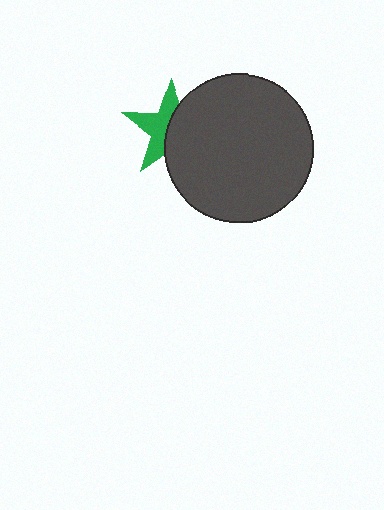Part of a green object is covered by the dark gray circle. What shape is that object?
It is a star.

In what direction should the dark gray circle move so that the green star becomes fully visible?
The dark gray circle should move right. That is the shortest direction to clear the overlap and leave the green star fully visible.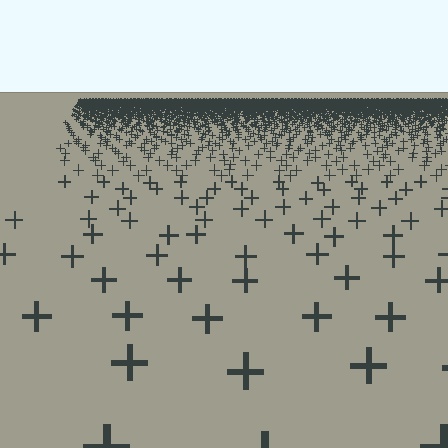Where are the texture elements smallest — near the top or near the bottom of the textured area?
Near the top.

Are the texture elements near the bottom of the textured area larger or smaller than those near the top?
Larger. Near the bottom, elements are closer to the viewer and appear at a bigger on-screen size.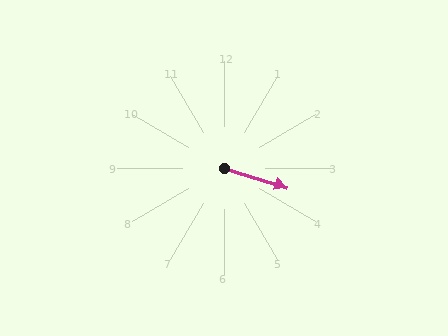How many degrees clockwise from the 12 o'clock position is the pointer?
Approximately 107 degrees.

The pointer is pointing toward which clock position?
Roughly 4 o'clock.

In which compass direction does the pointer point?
East.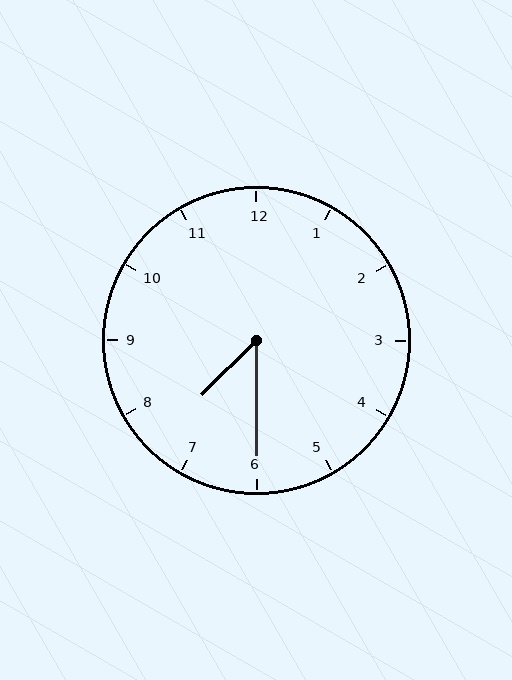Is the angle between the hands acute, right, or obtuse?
It is acute.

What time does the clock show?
7:30.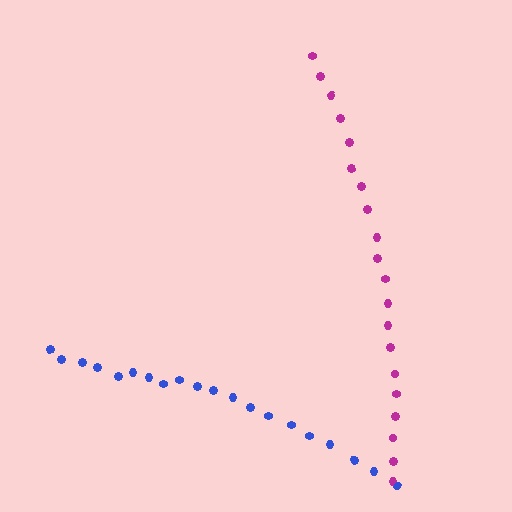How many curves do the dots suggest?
There are 2 distinct paths.